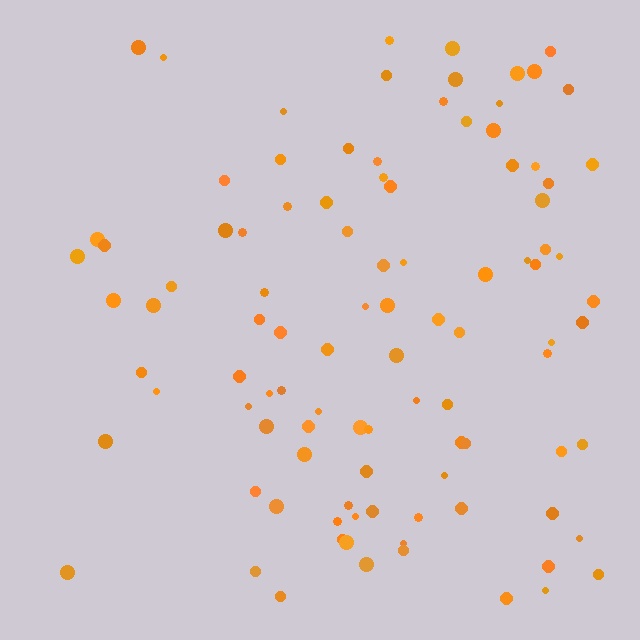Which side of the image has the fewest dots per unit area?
The left.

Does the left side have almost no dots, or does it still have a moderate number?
Still a moderate number, just noticeably fewer than the right.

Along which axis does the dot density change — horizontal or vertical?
Horizontal.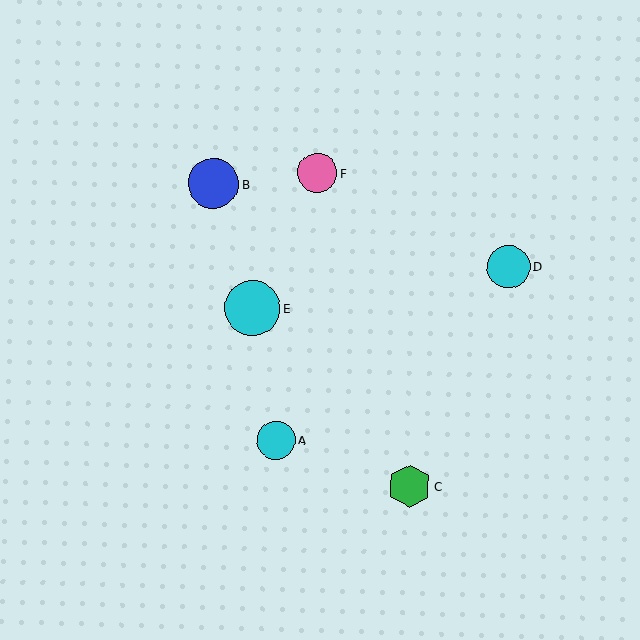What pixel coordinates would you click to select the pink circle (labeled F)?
Click at (317, 172) to select the pink circle F.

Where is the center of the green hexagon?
The center of the green hexagon is at (410, 486).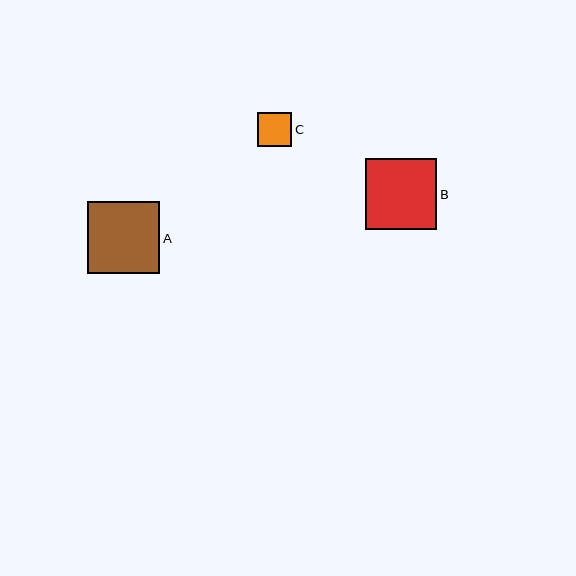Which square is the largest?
Square A is the largest with a size of approximately 73 pixels.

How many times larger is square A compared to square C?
Square A is approximately 2.1 times the size of square C.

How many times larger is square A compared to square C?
Square A is approximately 2.1 times the size of square C.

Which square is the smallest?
Square C is the smallest with a size of approximately 35 pixels.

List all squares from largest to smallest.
From largest to smallest: A, B, C.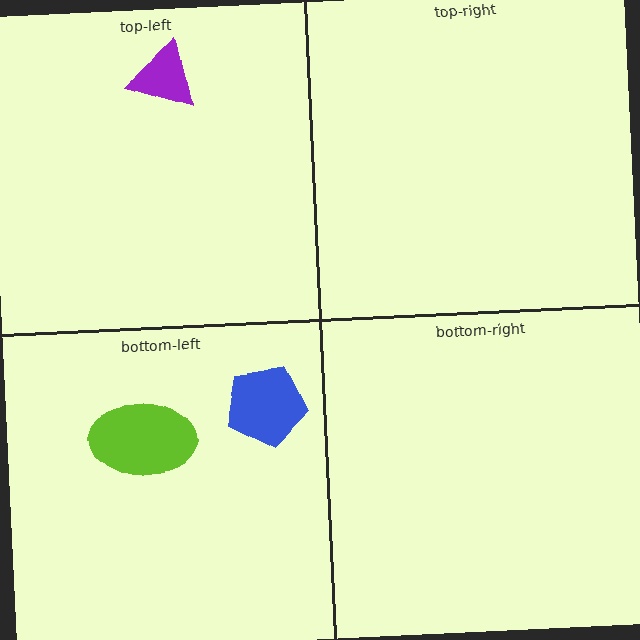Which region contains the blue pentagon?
The bottom-left region.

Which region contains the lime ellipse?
The bottom-left region.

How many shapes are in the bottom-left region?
2.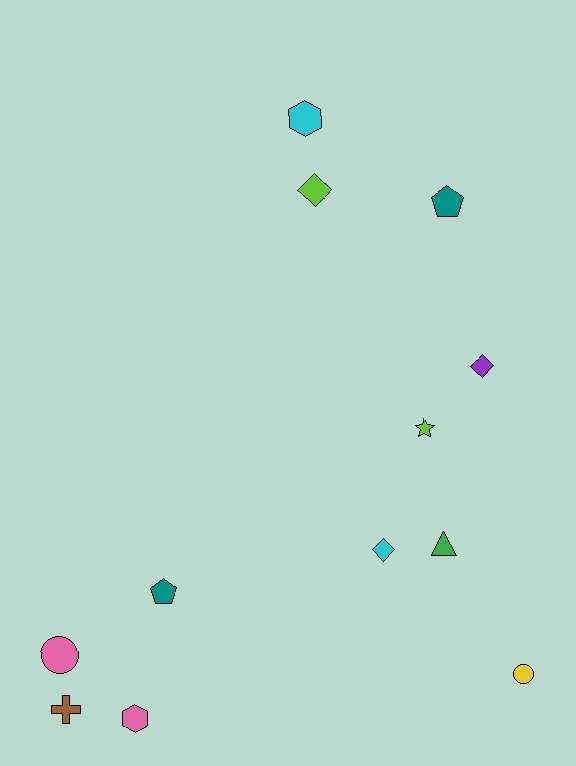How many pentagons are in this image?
There are 2 pentagons.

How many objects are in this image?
There are 12 objects.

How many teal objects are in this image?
There are 2 teal objects.